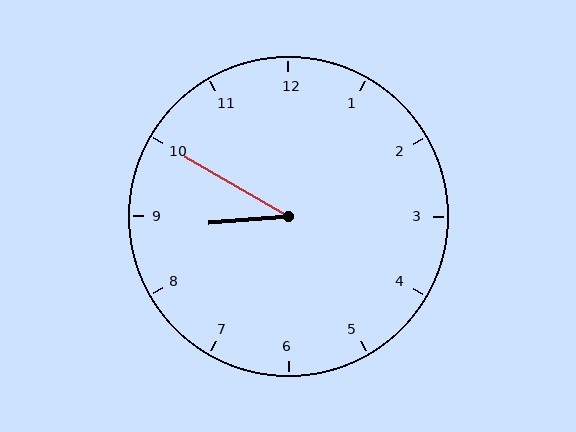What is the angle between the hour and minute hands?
Approximately 35 degrees.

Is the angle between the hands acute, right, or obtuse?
It is acute.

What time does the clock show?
8:50.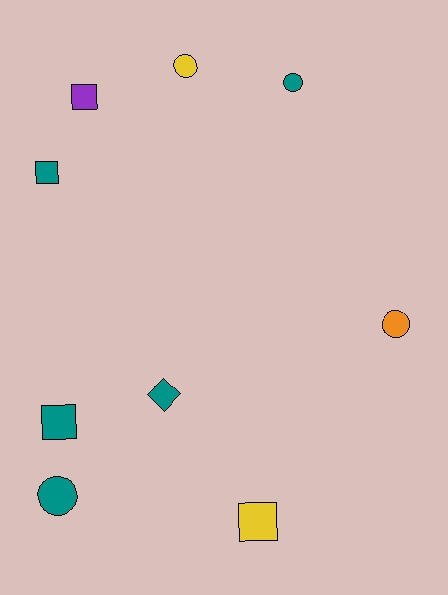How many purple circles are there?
There are no purple circles.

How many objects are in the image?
There are 9 objects.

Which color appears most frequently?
Teal, with 5 objects.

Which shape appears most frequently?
Circle, with 4 objects.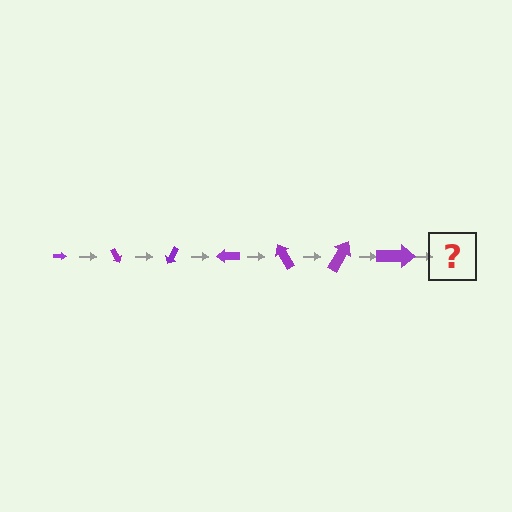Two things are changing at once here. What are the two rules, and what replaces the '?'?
The two rules are that the arrow grows larger each step and it rotates 60 degrees each step. The '?' should be an arrow, larger than the previous one and rotated 420 degrees from the start.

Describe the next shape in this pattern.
It should be an arrow, larger than the previous one and rotated 420 degrees from the start.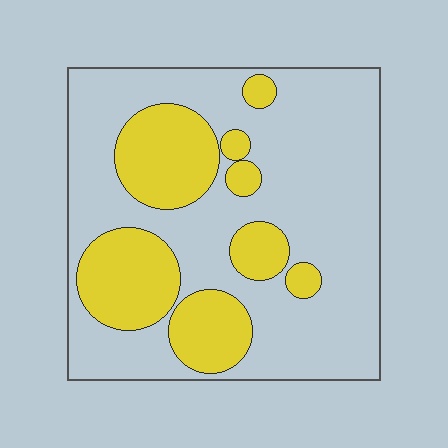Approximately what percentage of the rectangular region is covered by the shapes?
Approximately 30%.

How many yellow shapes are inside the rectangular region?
8.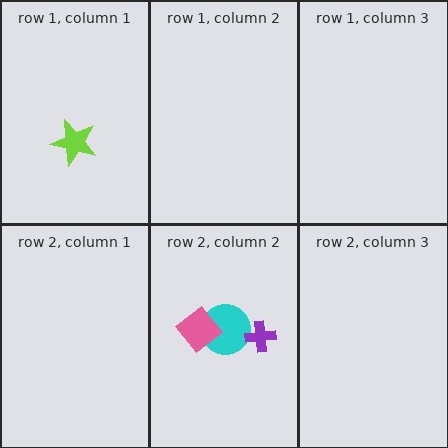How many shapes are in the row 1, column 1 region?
1.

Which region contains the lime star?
The row 1, column 1 region.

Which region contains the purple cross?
The row 2, column 2 region.